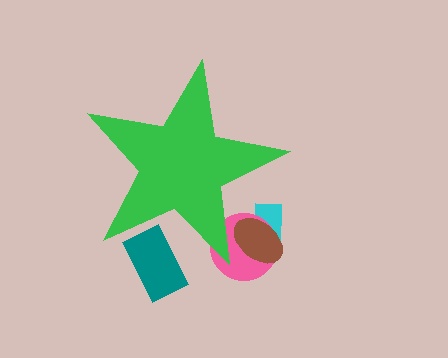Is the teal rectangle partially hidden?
Yes, the teal rectangle is partially hidden behind the green star.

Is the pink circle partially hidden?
Yes, the pink circle is partially hidden behind the green star.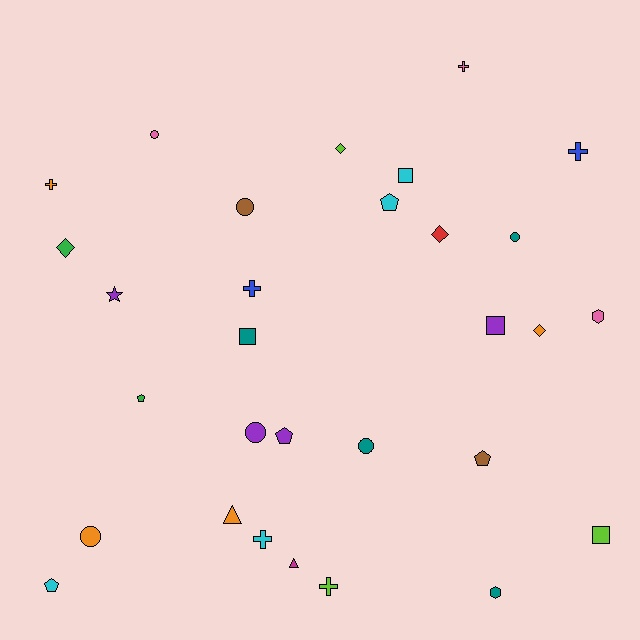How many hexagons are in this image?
There are 2 hexagons.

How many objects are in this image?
There are 30 objects.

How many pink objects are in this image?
There are 3 pink objects.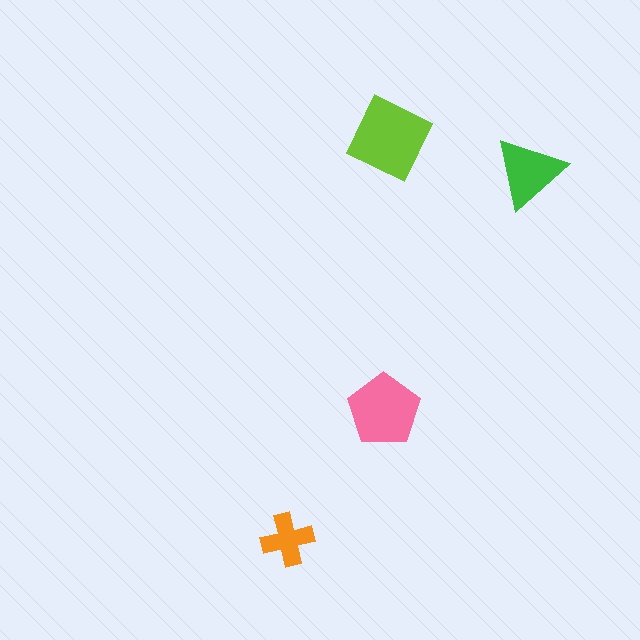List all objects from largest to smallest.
The lime diamond, the pink pentagon, the green triangle, the orange cross.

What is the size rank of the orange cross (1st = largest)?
4th.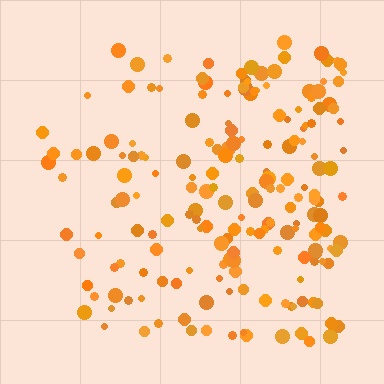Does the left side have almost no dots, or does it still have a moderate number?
Still a moderate number, just noticeably fewer than the right.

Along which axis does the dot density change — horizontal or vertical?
Horizontal.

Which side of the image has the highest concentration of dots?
The right.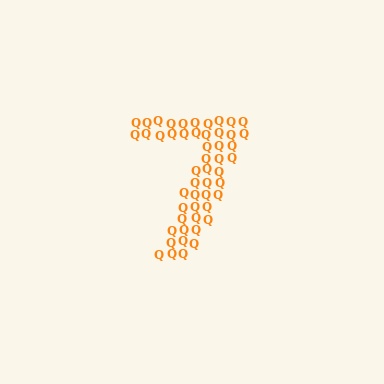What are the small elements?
The small elements are letter Q's.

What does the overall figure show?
The overall figure shows the digit 7.